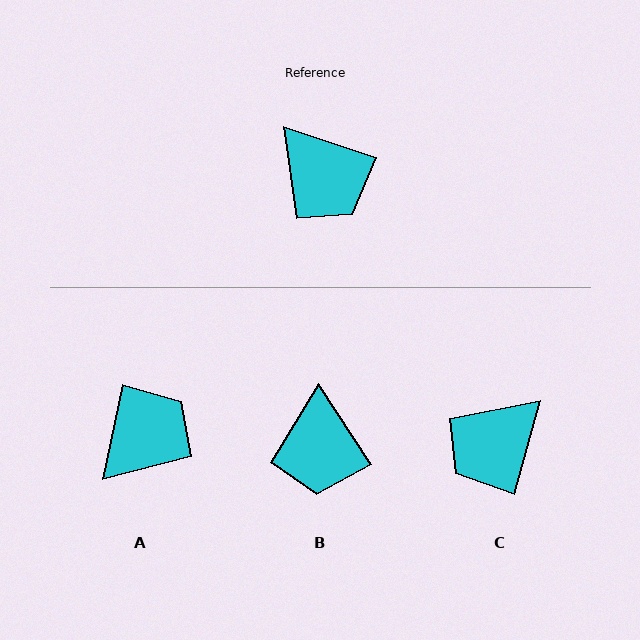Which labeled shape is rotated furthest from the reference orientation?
A, about 97 degrees away.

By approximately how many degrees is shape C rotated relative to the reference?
Approximately 87 degrees clockwise.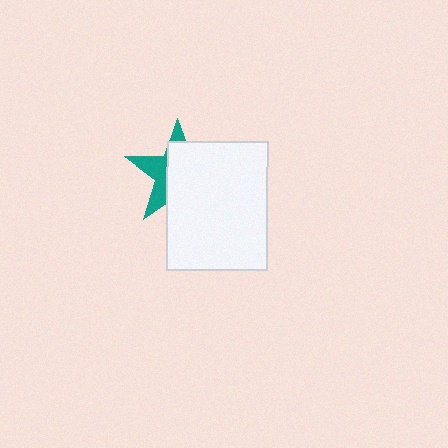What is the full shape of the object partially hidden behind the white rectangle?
The partially hidden object is a teal star.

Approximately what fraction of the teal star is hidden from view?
Roughly 65% of the teal star is hidden behind the white rectangle.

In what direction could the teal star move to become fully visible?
The teal star could move toward the upper-left. That would shift it out from behind the white rectangle entirely.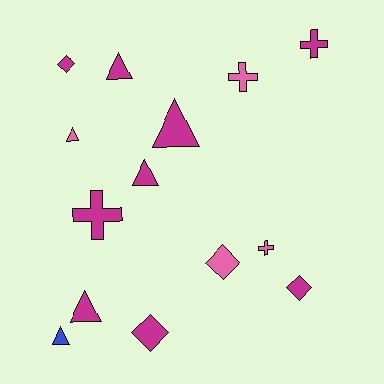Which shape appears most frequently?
Triangle, with 6 objects.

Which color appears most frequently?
Magenta, with 9 objects.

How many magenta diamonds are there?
There are 3 magenta diamonds.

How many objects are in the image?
There are 14 objects.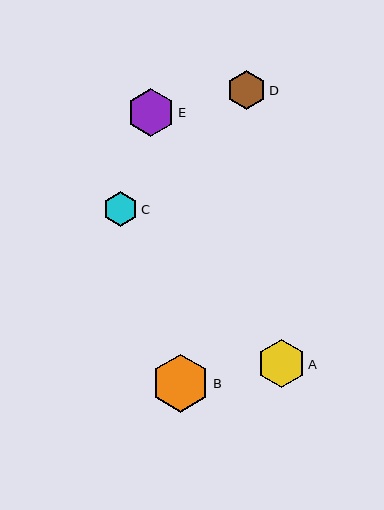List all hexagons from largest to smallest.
From largest to smallest: B, A, E, D, C.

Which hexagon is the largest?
Hexagon B is the largest with a size of approximately 58 pixels.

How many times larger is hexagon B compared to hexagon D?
Hexagon B is approximately 1.5 times the size of hexagon D.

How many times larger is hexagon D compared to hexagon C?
Hexagon D is approximately 1.1 times the size of hexagon C.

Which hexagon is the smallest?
Hexagon C is the smallest with a size of approximately 35 pixels.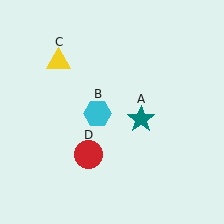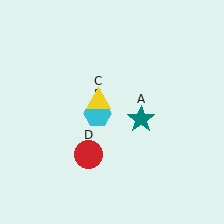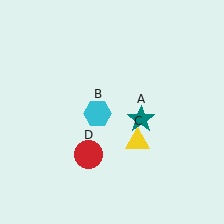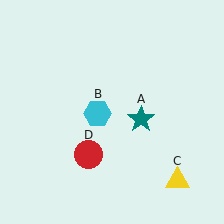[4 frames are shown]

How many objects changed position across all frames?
1 object changed position: yellow triangle (object C).